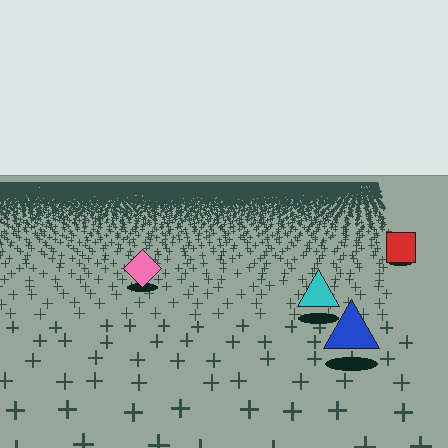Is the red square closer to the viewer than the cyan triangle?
No. The cyan triangle is closer — you can tell from the texture gradient: the ground texture is coarser near it.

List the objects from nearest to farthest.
From nearest to farthest: the blue triangle, the cyan triangle, the pink diamond, the red square.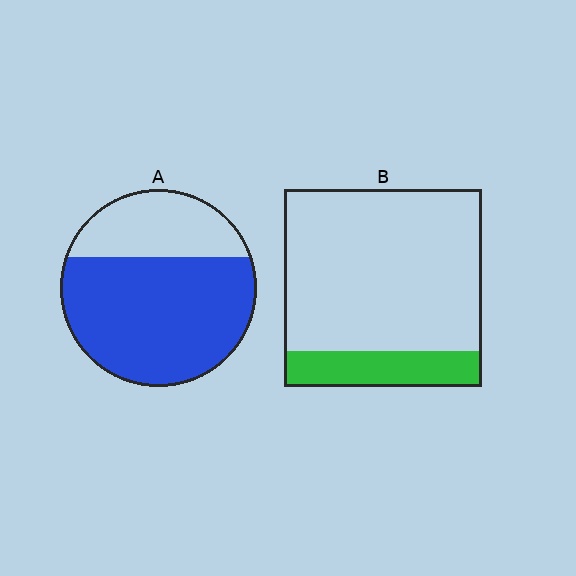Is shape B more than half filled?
No.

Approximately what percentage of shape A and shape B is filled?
A is approximately 70% and B is approximately 20%.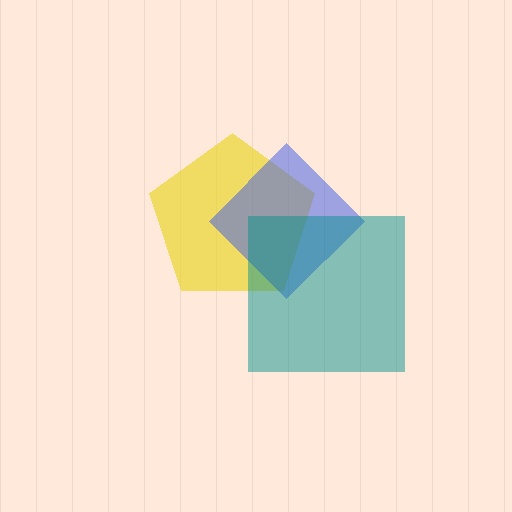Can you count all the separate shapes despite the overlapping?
Yes, there are 3 separate shapes.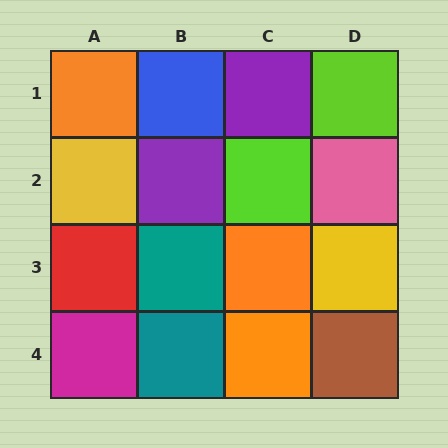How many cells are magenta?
1 cell is magenta.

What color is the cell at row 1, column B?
Blue.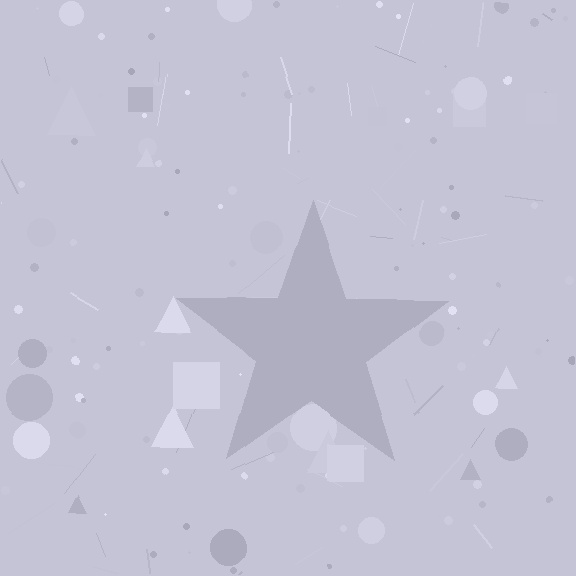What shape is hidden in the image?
A star is hidden in the image.